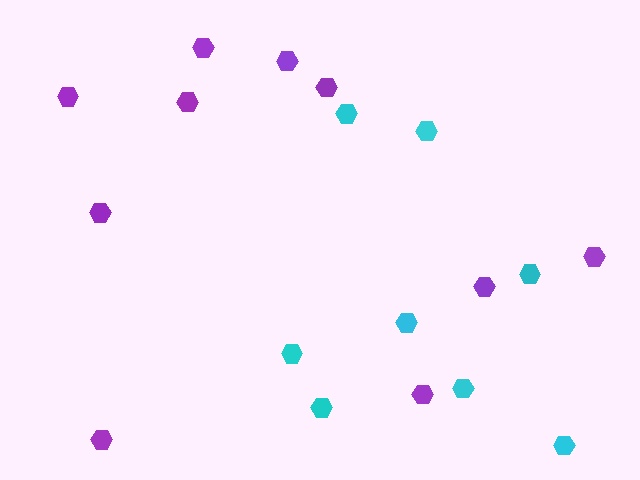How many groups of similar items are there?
There are 2 groups: one group of cyan hexagons (8) and one group of purple hexagons (10).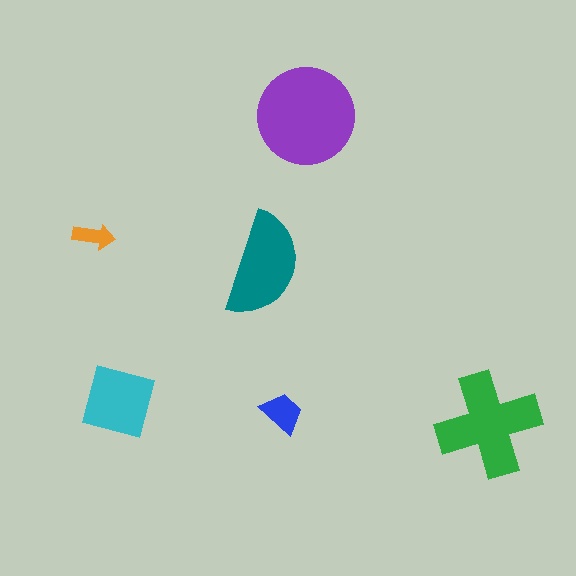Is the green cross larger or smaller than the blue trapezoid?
Larger.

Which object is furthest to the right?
The green cross is rightmost.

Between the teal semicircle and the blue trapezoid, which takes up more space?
The teal semicircle.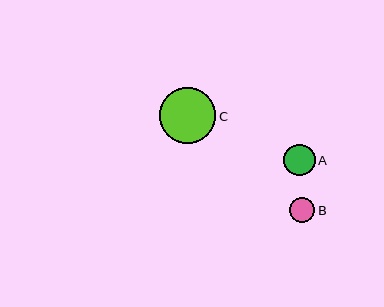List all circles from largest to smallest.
From largest to smallest: C, A, B.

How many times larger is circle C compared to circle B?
Circle C is approximately 2.2 times the size of circle B.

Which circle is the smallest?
Circle B is the smallest with a size of approximately 25 pixels.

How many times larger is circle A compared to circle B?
Circle A is approximately 1.2 times the size of circle B.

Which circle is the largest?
Circle C is the largest with a size of approximately 56 pixels.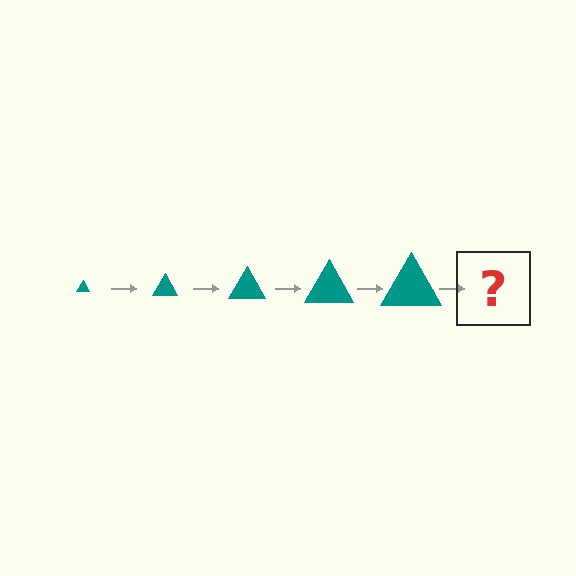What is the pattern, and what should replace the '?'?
The pattern is that the triangle gets progressively larger each step. The '?' should be a teal triangle, larger than the previous one.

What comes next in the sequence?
The next element should be a teal triangle, larger than the previous one.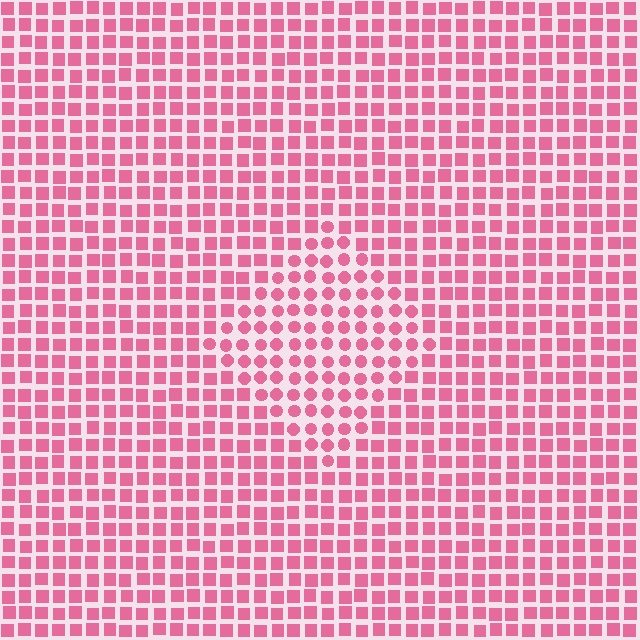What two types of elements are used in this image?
The image uses circles inside the diamond region and squares outside it.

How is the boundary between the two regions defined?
The boundary is defined by a change in element shape: circles inside vs. squares outside. All elements share the same color and spacing.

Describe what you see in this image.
The image is filled with small pink elements arranged in a uniform grid. A diamond-shaped region contains circles, while the surrounding area contains squares. The boundary is defined purely by the change in element shape.